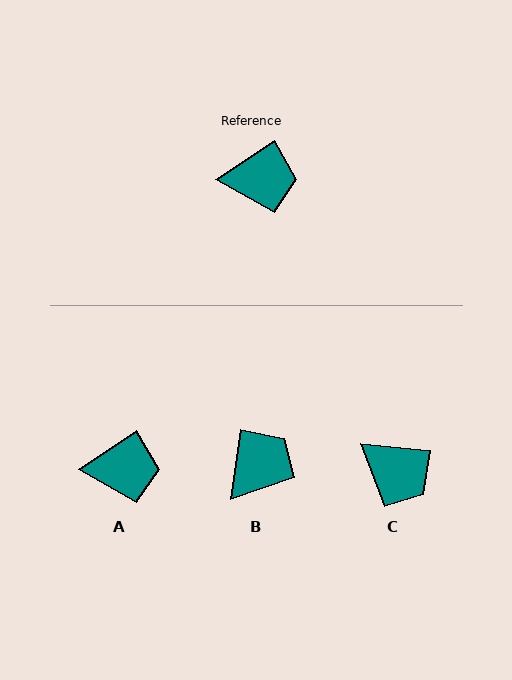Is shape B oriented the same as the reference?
No, it is off by about 48 degrees.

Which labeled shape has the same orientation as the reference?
A.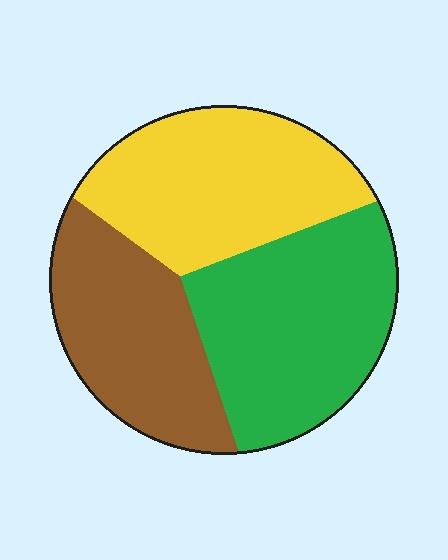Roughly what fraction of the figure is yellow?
Yellow covers roughly 35% of the figure.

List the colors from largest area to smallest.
From largest to smallest: green, yellow, brown.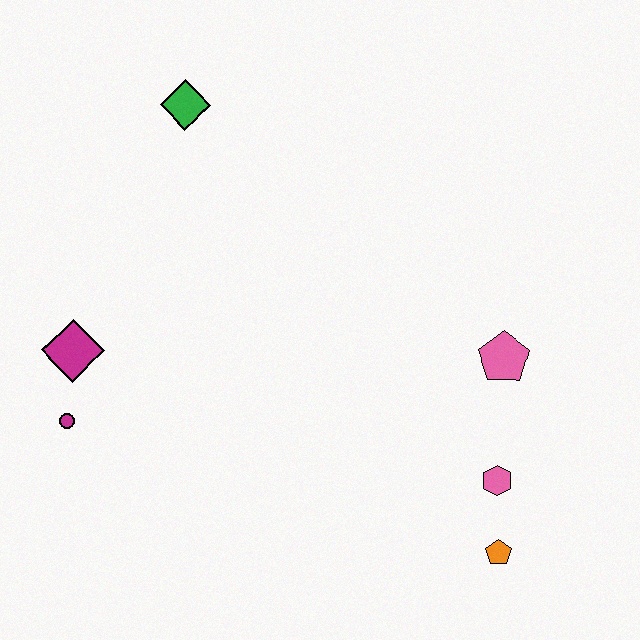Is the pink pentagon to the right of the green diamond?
Yes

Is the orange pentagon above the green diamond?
No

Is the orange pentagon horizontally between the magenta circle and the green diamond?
No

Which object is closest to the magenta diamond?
The magenta circle is closest to the magenta diamond.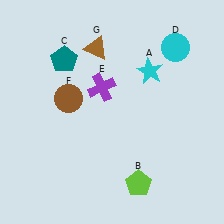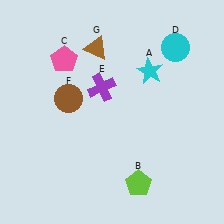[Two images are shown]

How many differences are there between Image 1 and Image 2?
There is 1 difference between the two images.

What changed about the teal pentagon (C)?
In Image 1, C is teal. In Image 2, it changed to pink.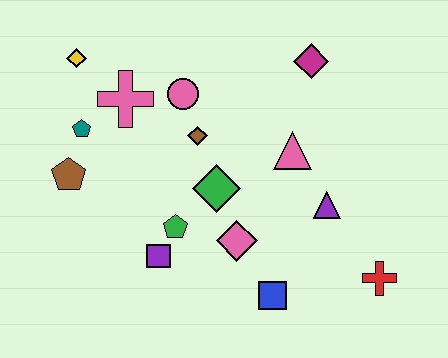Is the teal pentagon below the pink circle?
Yes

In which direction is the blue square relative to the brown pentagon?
The blue square is to the right of the brown pentagon.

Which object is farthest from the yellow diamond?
The red cross is farthest from the yellow diamond.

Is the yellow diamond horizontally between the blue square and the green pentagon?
No